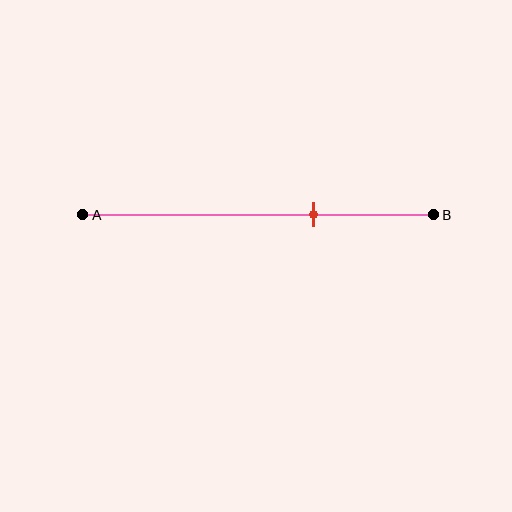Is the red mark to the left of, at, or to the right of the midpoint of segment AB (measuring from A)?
The red mark is to the right of the midpoint of segment AB.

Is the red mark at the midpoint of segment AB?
No, the mark is at about 65% from A, not at the 50% midpoint.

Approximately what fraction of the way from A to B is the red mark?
The red mark is approximately 65% of the way from A to B.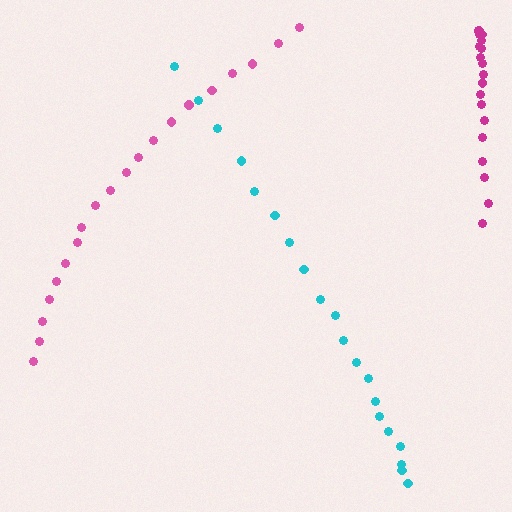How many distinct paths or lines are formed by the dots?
There are 3 distinct paths.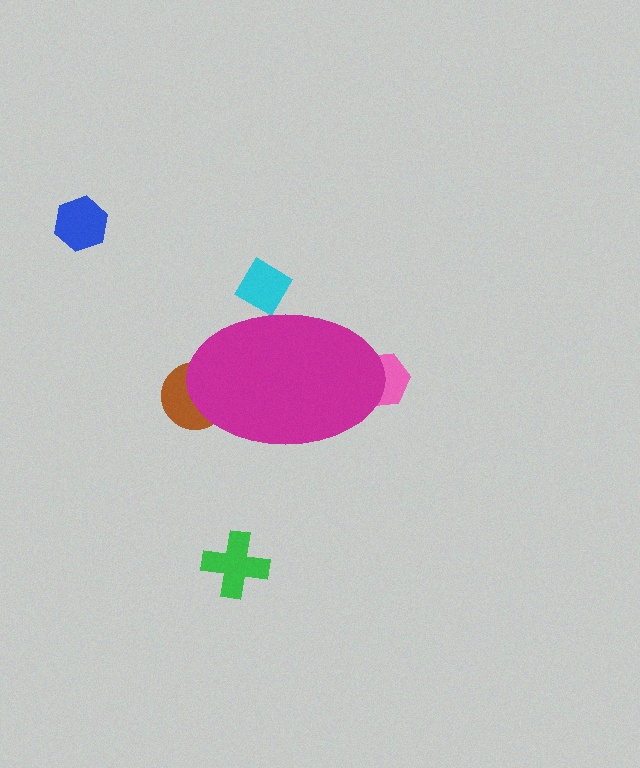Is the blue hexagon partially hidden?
No, the blue hexagon is fully visible.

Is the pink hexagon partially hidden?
Yes, the pink hexagon is partially hidden behind the magenta ellipse.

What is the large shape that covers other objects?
A magenta ellipse.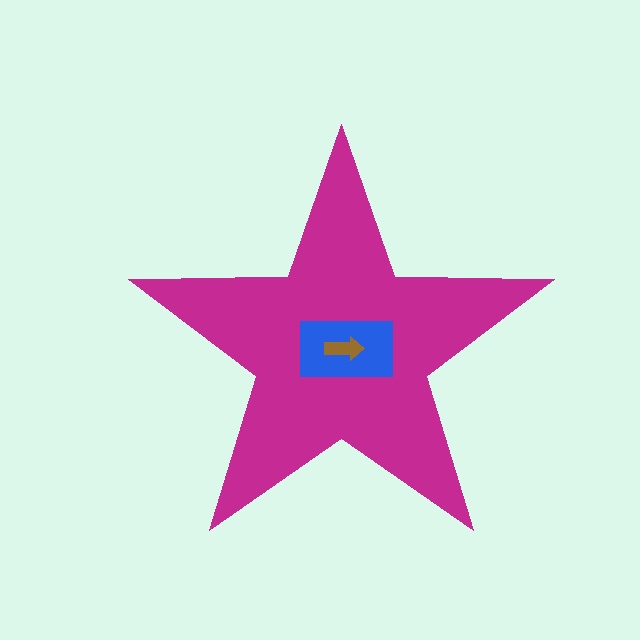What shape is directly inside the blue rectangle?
The brown arrow.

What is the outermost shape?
The magenta star.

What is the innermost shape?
The brown arrow.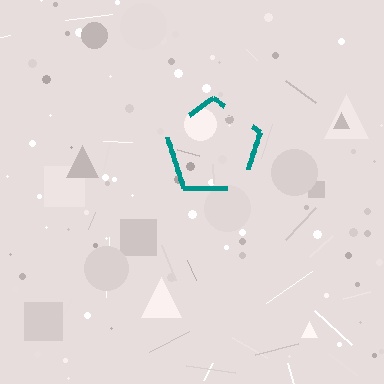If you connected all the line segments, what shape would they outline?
They would outline a pentagon.